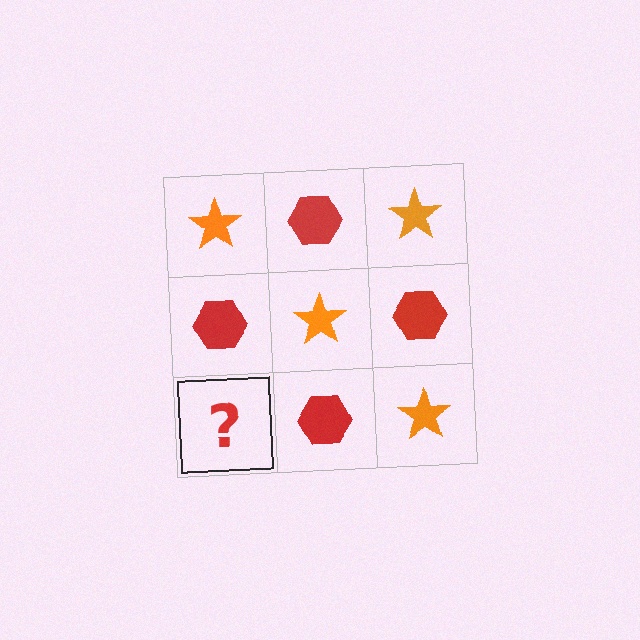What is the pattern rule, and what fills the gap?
The rule is that it alternates orange star and red hexagon in a checkerboard pattern. The gap should be filled with an orange star.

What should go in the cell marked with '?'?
The missing cell should contain an orange star.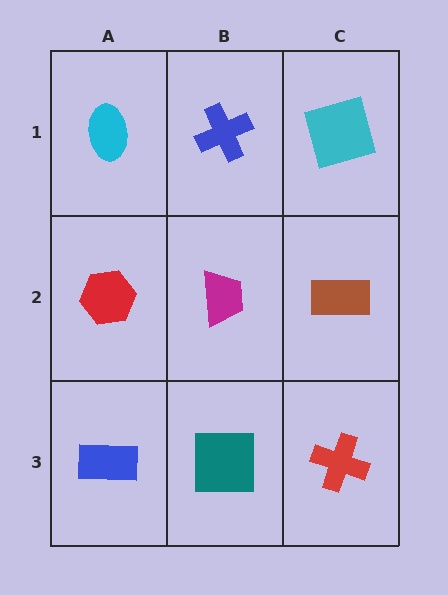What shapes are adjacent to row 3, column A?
A red hexagon (row 2, column A), a teal square (row 3, column B).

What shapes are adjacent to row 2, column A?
A cyan ellipse (row 1, column A), a blue rectangle (row 3, column A), a magenta trapezoid (row 2, column B).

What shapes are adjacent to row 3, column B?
A magenta trapezoid (row 2, column B), a blue rectangle (row 3, column A), a red cross (row 3, column C).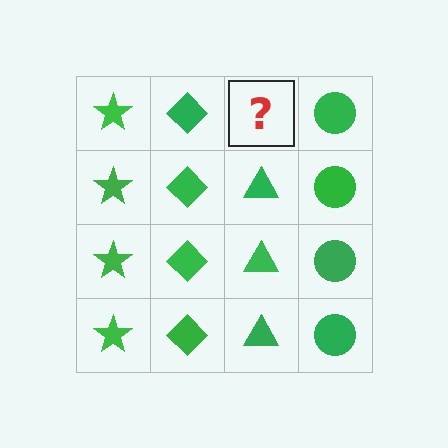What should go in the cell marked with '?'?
The missing cell should contain a green triangle.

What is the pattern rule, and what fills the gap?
The rule is that each column has a consistent shape. The gap should be filled with a green triangle.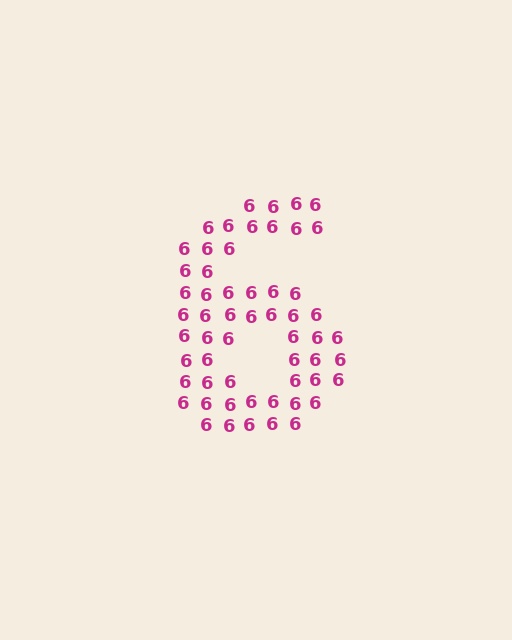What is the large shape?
The large shape is the digit 6.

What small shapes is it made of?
It is made of small digit 6's.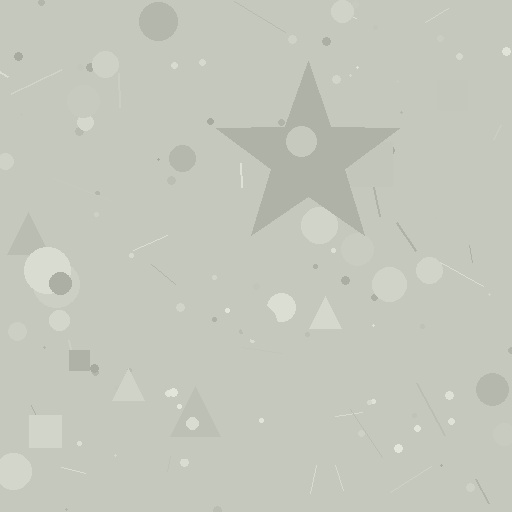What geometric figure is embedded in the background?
A star is embedded in the background.